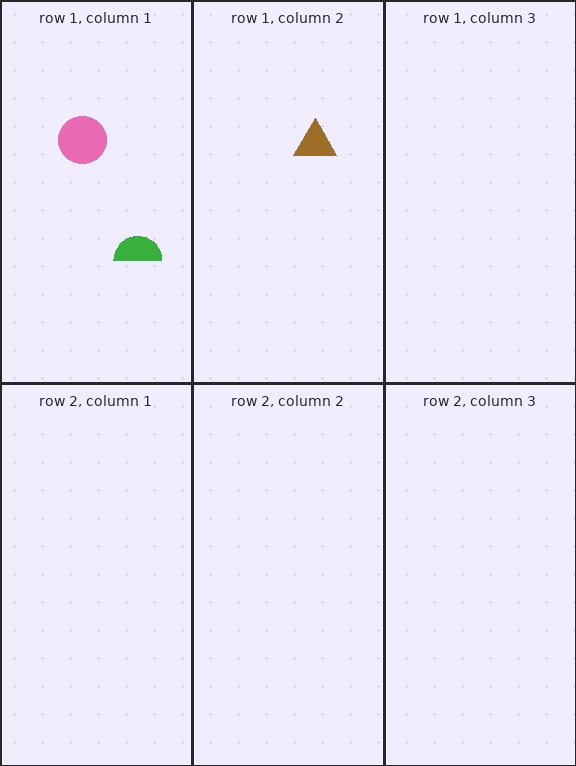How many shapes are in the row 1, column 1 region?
2.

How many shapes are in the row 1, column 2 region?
1.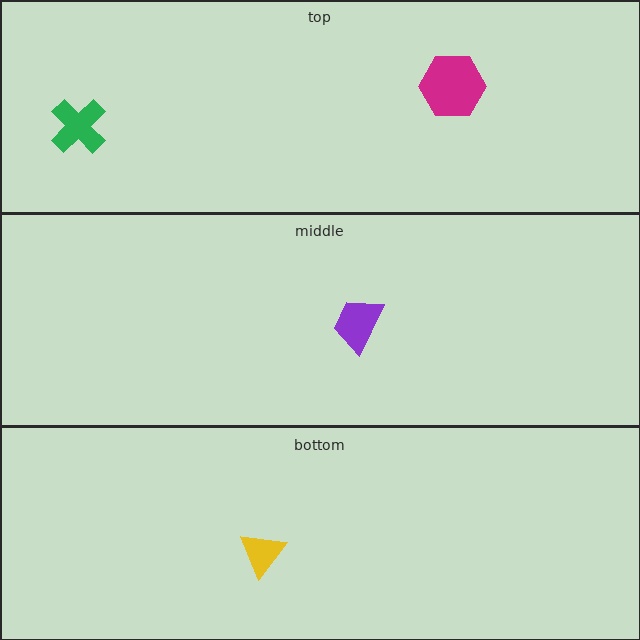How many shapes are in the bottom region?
1.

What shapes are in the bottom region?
The yellow triangle.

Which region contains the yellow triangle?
The bottom region.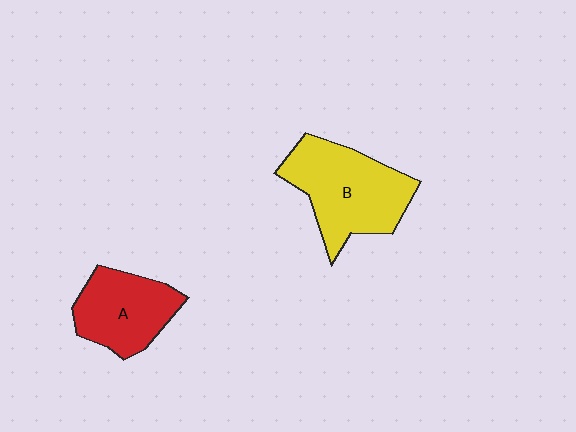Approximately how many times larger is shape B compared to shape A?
Approximately 1.4 times.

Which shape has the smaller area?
Shape A (red).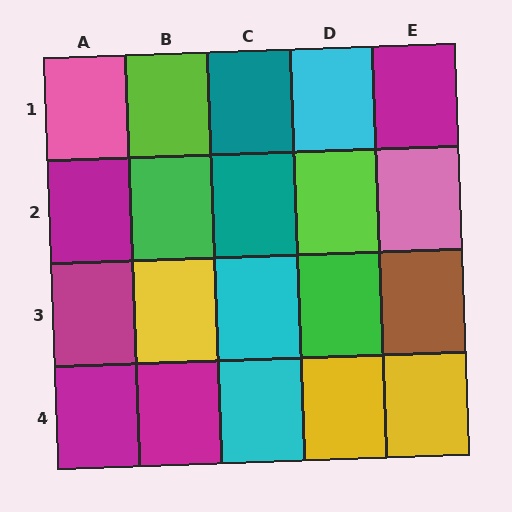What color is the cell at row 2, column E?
Pink.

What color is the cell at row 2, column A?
Magenta.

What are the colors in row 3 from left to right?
Magenta, yellow, cyan, green, brown.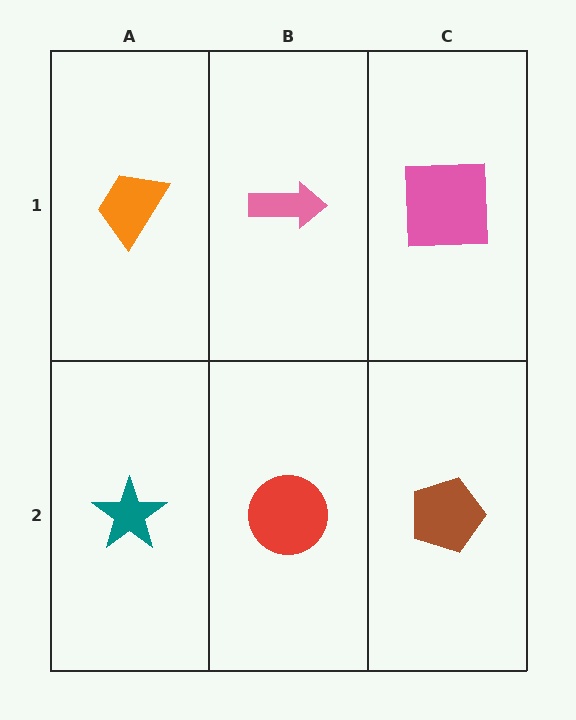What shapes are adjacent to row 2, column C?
A pink square (row 1, column C), a red circle (row 2, column B).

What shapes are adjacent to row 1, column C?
A brown pentagon (row 2, column C), a pink arrow (row 1, column B).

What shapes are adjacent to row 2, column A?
An orange trapezoid (row 1, column A), a red circle (row 2, column B).